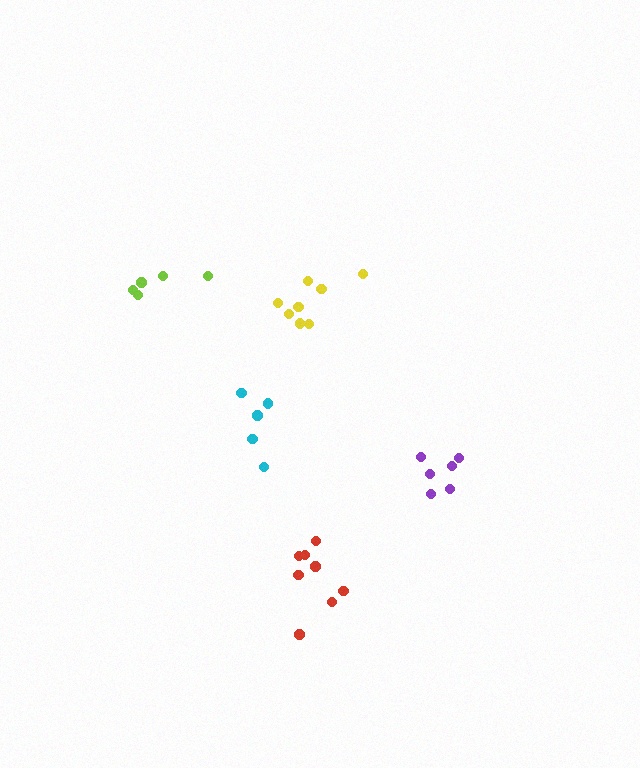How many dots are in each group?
Group 1: 5 dots, Group 2: 8 dots, Group 3: 5 dots, Group 4: 6 dots, Group 5: 8 dots (32 total).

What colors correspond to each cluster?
The clusters are colored: cyan, red, lime, purple, yellow.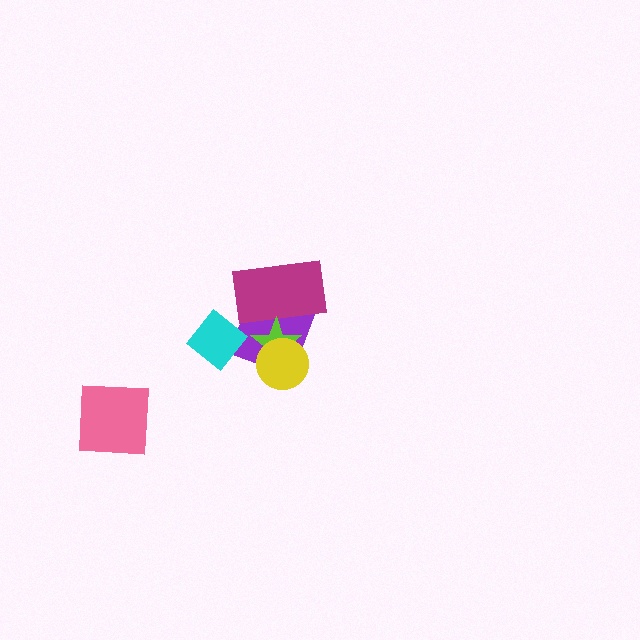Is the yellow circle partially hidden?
No, no other shape covers it.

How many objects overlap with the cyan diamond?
1 object overlaps with the cyan diamond.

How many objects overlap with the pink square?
0 objects overlap with the pink square.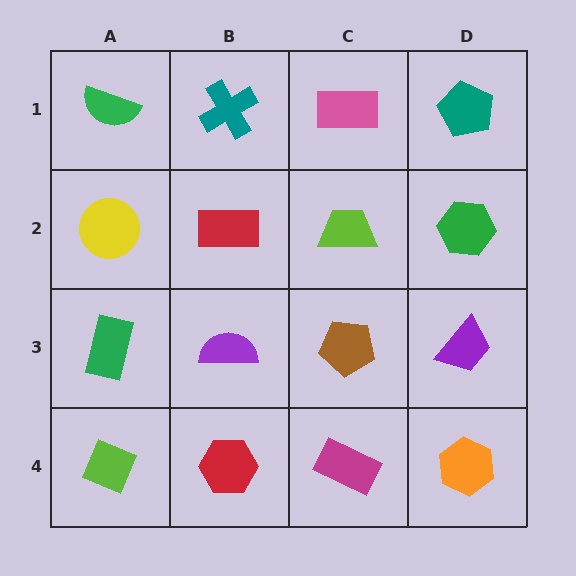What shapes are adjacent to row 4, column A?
A green rectangle (row 3, column A), a red hexagon (row 4, column B).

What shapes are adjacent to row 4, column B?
A purple semicircle (row 3, column B), a lime diamond (row 4, column A), a magenta rectangle (row 4, column C).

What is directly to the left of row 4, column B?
A lime diamond.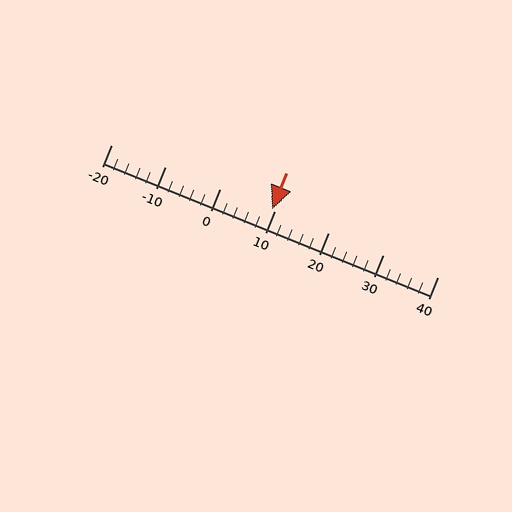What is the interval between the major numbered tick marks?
The major tick marks are spaced 10 units apart.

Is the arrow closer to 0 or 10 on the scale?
The arrow is closer to 10.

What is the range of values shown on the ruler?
The ruler shows values from -20 to 40.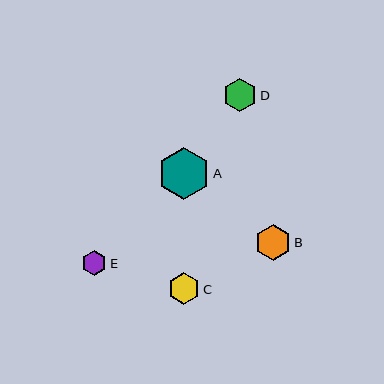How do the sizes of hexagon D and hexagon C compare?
Hexagon D and hexagon C are approximately the same size.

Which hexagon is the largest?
Hexagon A is the largest with a size of approximately 52 pixels.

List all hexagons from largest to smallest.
From largest to smallest: A, B, D, C, E.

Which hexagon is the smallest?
Hexagon E is the smallest with a size of approximately 25 pixels.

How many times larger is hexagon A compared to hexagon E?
Hexagon A is approximately 2.1 times the size of hexagon E.